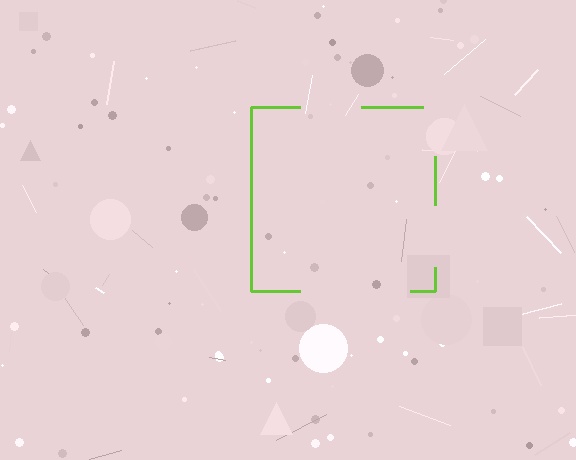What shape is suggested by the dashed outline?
The dashed outline suggests a square.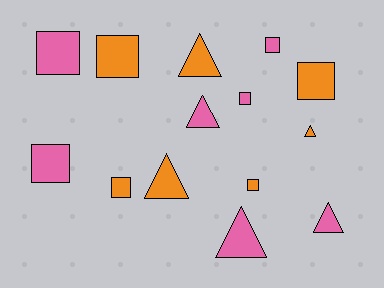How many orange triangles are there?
There are 3 orange triangles.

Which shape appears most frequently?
Square, with 8 objects.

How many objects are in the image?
There are 14 objects.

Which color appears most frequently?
Orange, with 7 objects.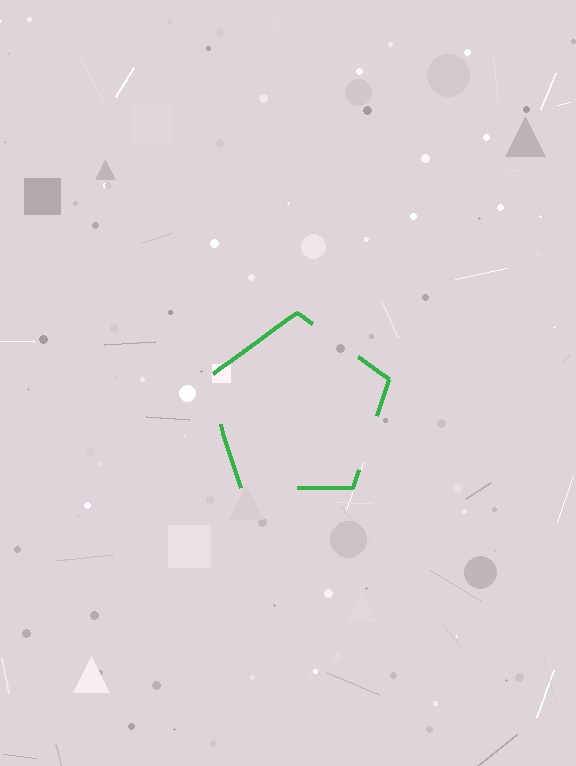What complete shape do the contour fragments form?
The contour fragments form a pentagon.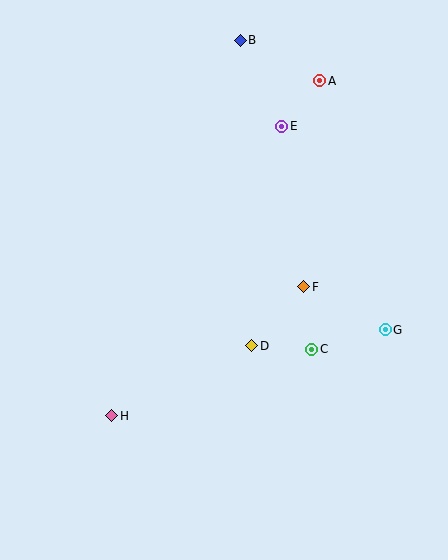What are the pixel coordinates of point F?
Point F is at (304, 287).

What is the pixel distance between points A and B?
The distance between A and B is 90 pixels.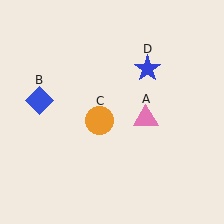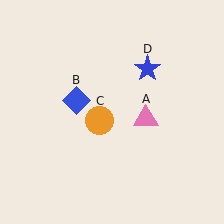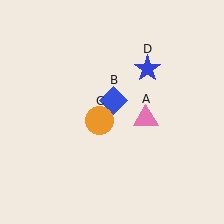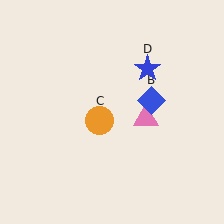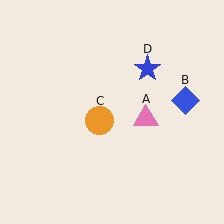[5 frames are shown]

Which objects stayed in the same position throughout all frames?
Pink triangle (object A) and orange circle (object C) and blue star (object D) remained stationary.